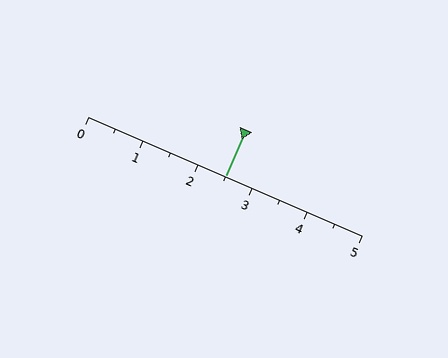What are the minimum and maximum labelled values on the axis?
The axis runs from 0 to 5.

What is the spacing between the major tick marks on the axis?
The major ticks are spaced 1 apart.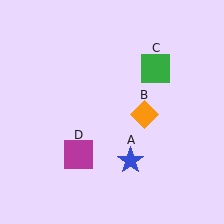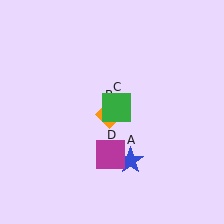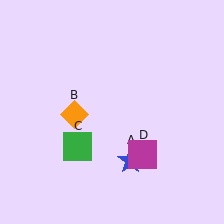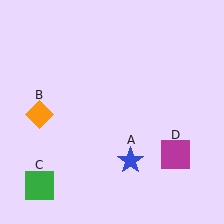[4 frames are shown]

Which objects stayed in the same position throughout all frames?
Blue star (object A) remained stationary.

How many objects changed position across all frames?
3 objects changed position: orange diamond (object B), green square (object C), magenta square (object D).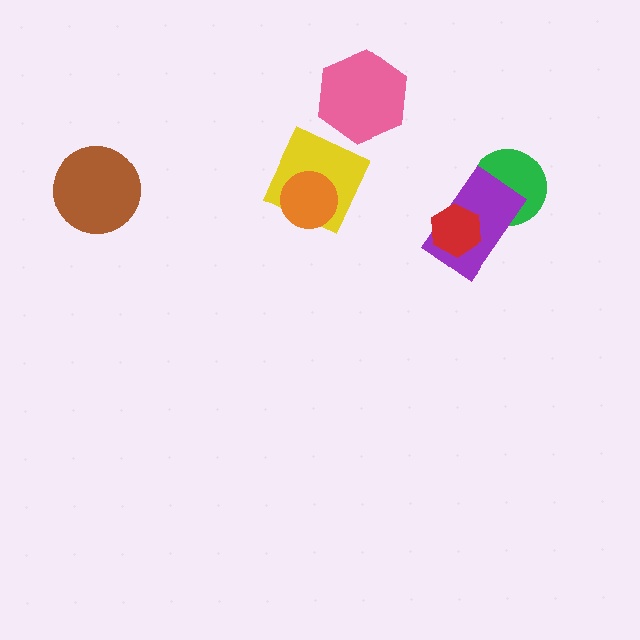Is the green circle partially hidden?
Yes, it is partially covered by another shape.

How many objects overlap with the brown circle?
0 objects overlap with the brown circle.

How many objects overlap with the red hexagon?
1 object overlaps with the red hexagon.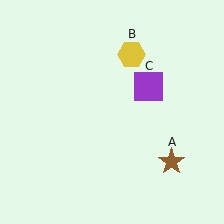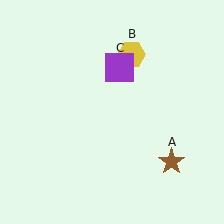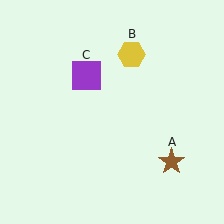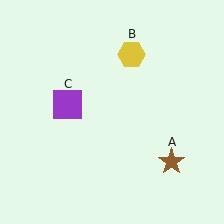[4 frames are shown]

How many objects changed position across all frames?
1 object changed position: purple square (object C).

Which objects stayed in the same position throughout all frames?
Brown star (object A) and yellow hexagon (object B) remained stationary.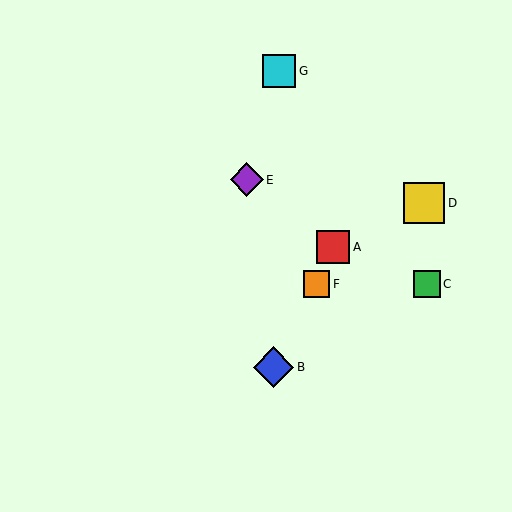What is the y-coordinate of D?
Object D is at y≈203.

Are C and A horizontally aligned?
No, C is at y≈284 and A is at y≈247.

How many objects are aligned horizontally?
2 objects (C, F) are aligned horizontally.